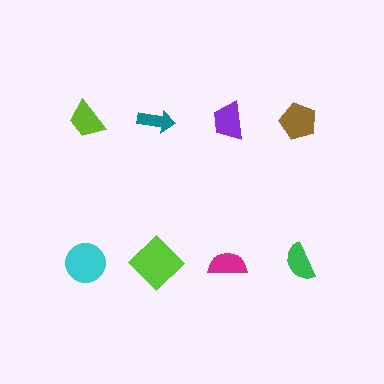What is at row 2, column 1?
A cyan circle.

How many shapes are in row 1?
4 shapes.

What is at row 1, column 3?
A purple trapezoid.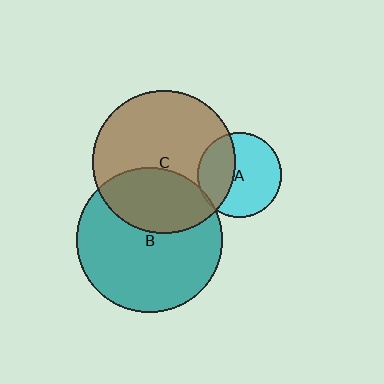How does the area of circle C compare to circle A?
Approximately 2.9 times.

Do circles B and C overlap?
Yes.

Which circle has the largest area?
Circle B (teal).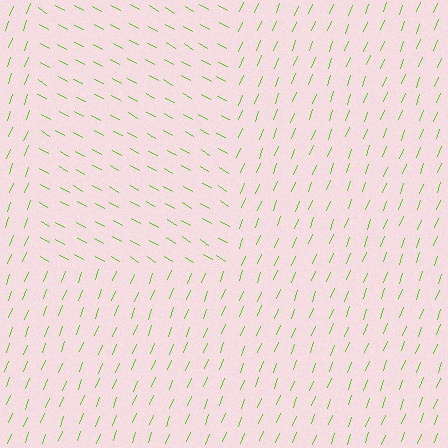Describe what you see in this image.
The image is filled with small lime line segments. A rectangle region in the image has lines oriented differently from the surrounding lines, creating a visible texture boundary.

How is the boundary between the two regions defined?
The boundary is defined purely by a change in line orientation (approximately 81 degrees difference). All lines are the same color and thickness.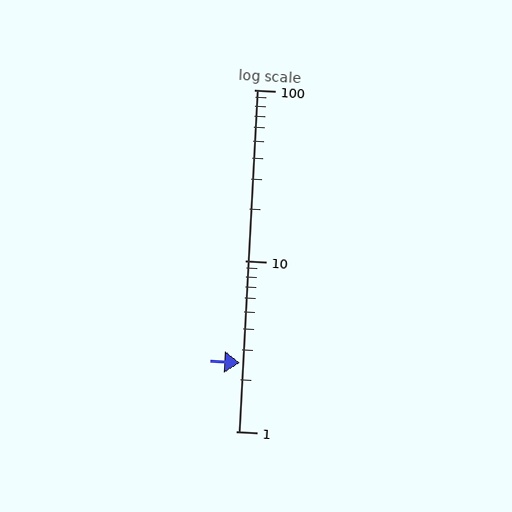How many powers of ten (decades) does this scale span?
The scale spans 2 decades, from 1 to 100.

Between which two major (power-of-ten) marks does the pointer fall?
The pointer is between 1 and 10.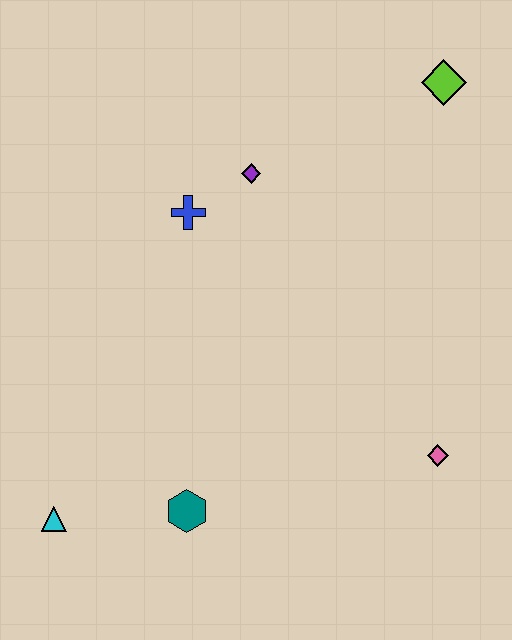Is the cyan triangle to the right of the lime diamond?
No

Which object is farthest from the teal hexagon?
The lime diamond is farthest from the teal hexagon.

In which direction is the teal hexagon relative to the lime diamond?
The teal hexagon is below the lime diamond.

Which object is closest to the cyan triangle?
The teal hexagon is closest to the cyan triangle.